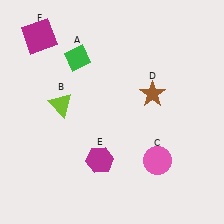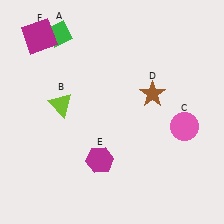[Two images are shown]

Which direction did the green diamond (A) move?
The green diamond (A) moved up.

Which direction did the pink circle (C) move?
The pink circle (C) moved up.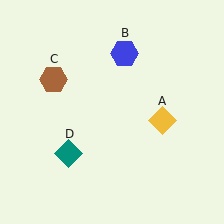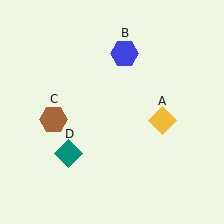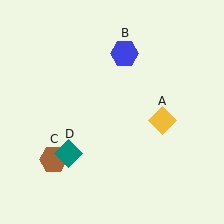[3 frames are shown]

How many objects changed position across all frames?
1 object changed position: brown hexagon (object C).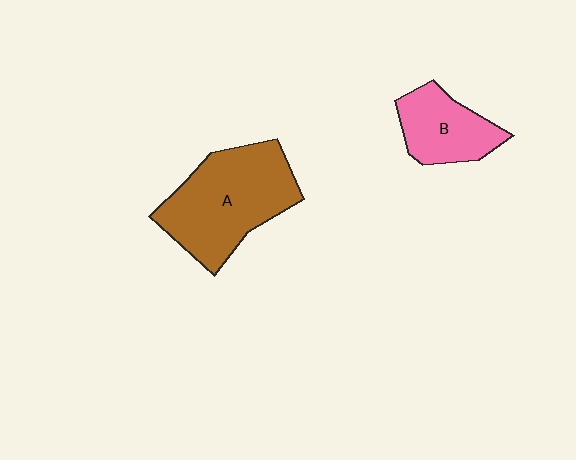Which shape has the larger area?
Shape A (brown).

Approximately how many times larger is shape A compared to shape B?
Approximately 1.8 times.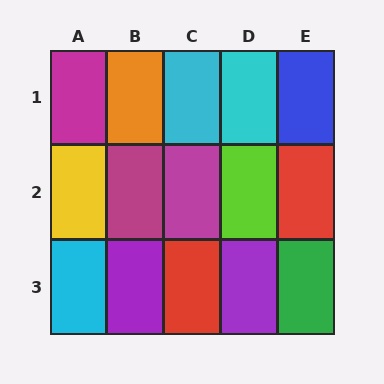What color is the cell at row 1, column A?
Magenta.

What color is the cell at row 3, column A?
Cyan.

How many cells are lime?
1 cell is lime.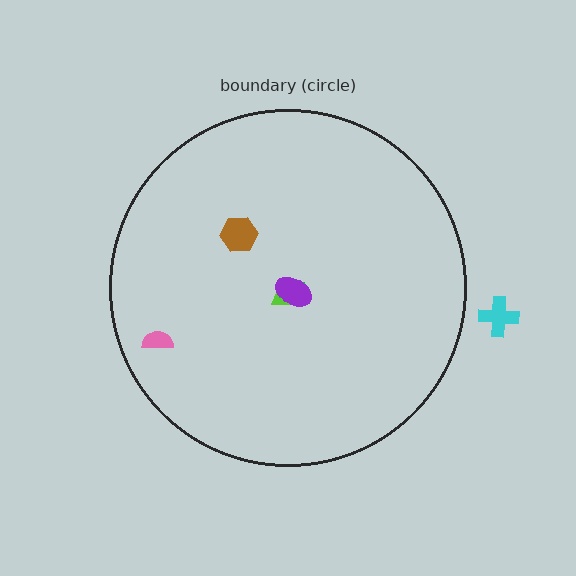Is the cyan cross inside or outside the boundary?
Outside.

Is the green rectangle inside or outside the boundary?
Inside.